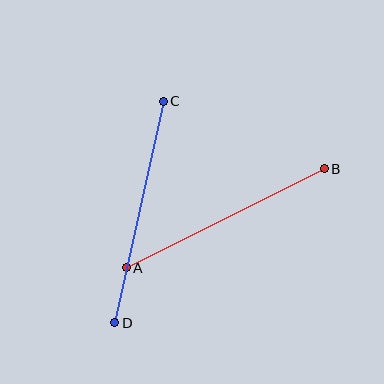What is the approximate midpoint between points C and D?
The midpoint is at approximately (139, 212) pixels.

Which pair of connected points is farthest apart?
Points C and D are farthest apart.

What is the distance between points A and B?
The distance is approximately 221 pixels.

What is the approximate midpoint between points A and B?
The midpoint is at approximately (225, 218) pixels.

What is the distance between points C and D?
The distance is approximately 227 pixels.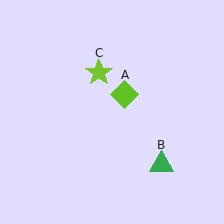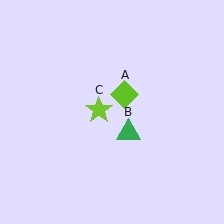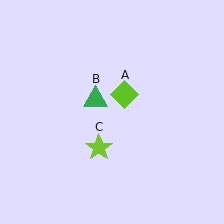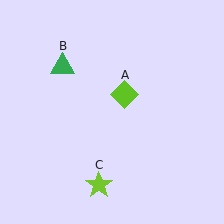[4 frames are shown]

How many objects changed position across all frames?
2 objects changed position: green triangle (object B), lime star (object C).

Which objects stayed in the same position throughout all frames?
Lime diamond (object A) remained stationary.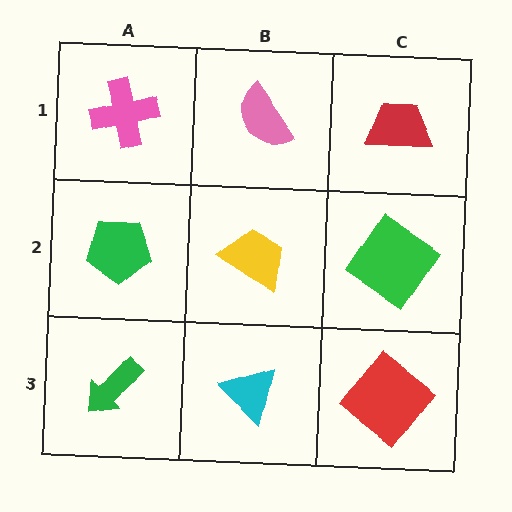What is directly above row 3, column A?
A green pentagon.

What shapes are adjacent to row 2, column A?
A pink cross (row 1, column A), a green arrow (row 3, column A), a yellow trapezoid (row 2, column B).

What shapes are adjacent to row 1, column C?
A green diamond (row 2, column C), a pink semicircle (row 1, column B).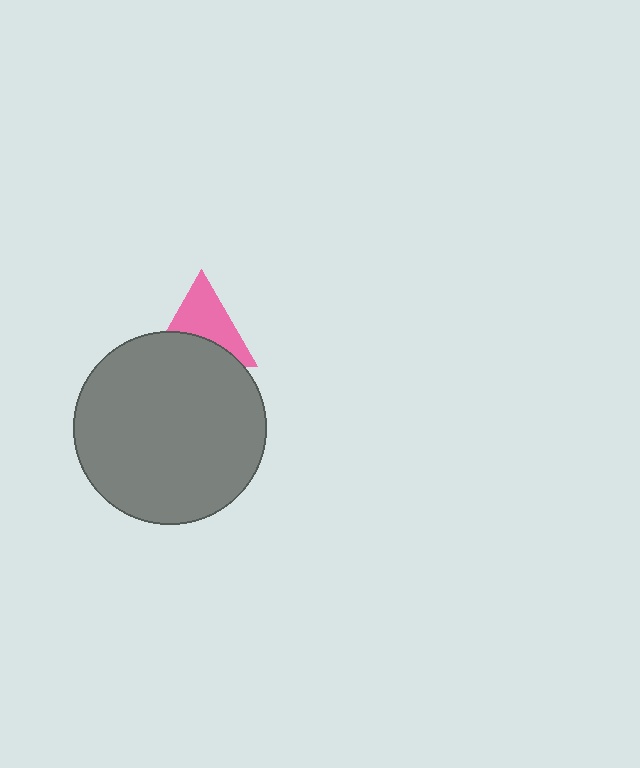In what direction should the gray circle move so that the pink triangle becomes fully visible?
The gray circle should move down. That is the shortest direction to clear the overlap and leave the pink triangle fully visible.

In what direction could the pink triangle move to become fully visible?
The pink triangle could move up. That would shift it out from behind the gray circle entirely.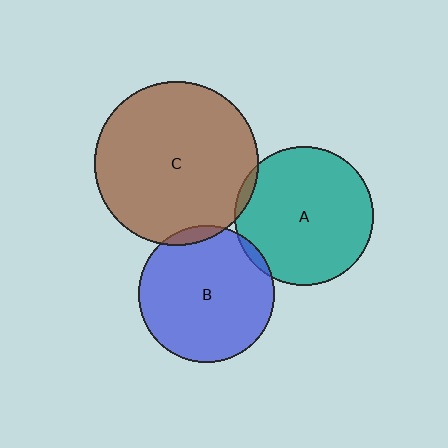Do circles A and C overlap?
Yes.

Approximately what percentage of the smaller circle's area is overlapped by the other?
Approximately 5%.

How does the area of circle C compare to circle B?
Approximately 1.4 times.